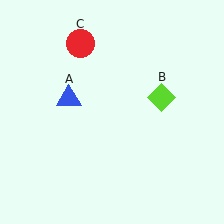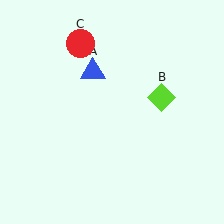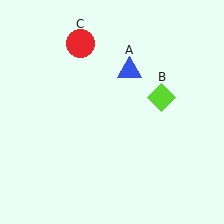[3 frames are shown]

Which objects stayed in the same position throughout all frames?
Lime diamond (object B) and red circle (object C) remained stationary.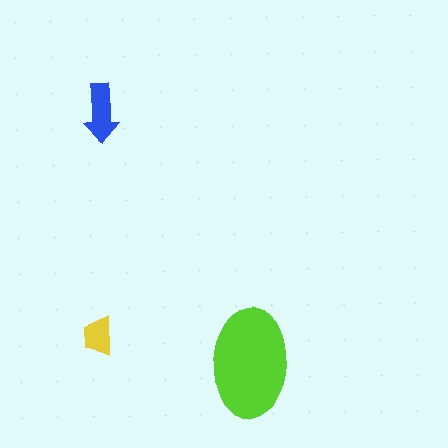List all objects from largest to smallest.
The lime ellipse, the blue arrow, the yellow trapezoid.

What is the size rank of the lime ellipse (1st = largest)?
1st.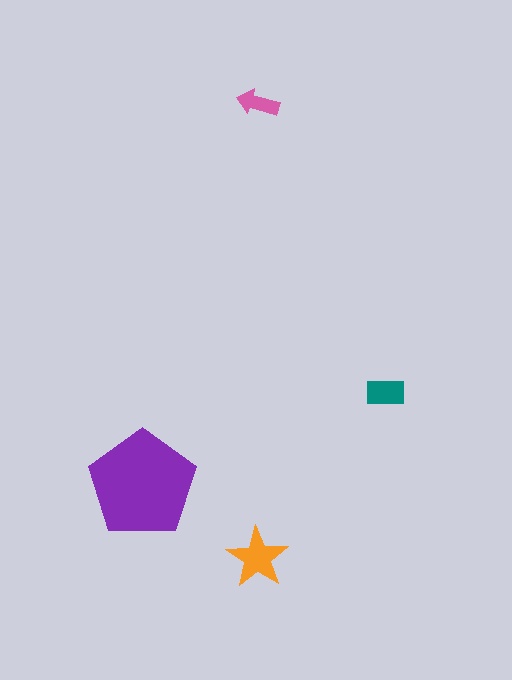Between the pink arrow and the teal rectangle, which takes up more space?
The teal rectangle.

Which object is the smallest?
The pink arrow.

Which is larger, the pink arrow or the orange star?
The orange star.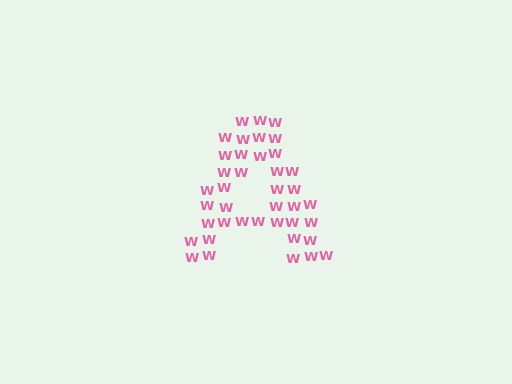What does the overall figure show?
The overall figure shows the letter A.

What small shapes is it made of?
It is made of small letter W's.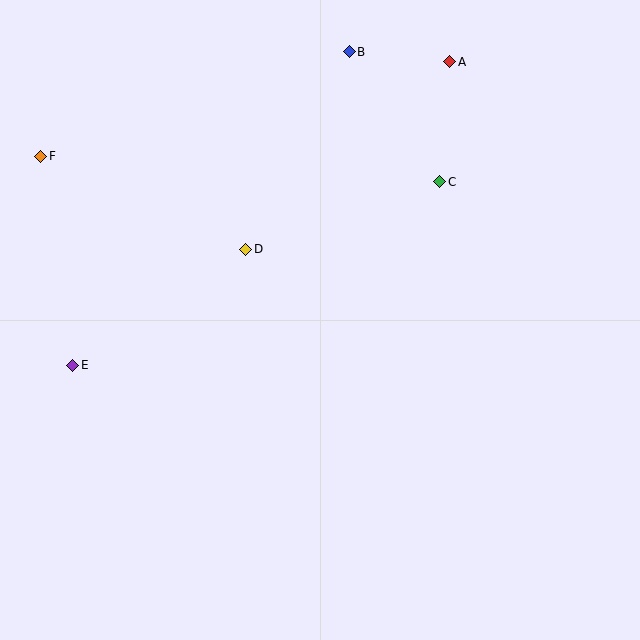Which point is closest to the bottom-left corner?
Point E is closest to the bottom-left corner.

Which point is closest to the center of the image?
Point D at (245, 249) is closest to the center.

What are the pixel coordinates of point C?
Point C is at (440, 182).